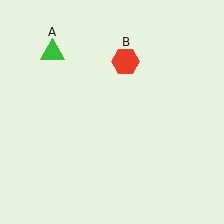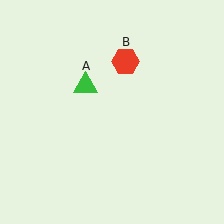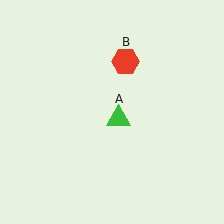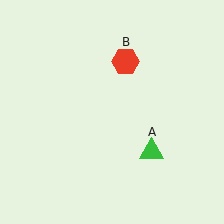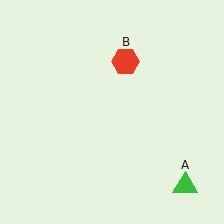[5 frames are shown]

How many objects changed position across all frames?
1 object changed position: green triangle (object A).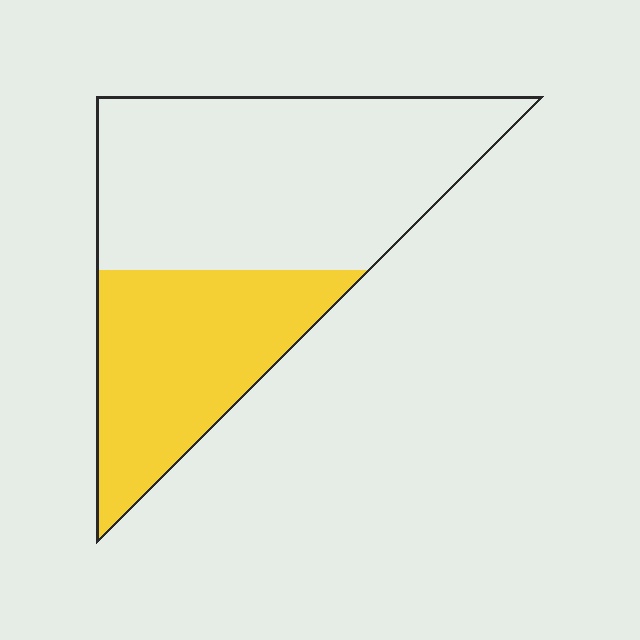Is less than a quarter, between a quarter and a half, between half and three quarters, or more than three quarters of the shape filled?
Between a quarter and a half.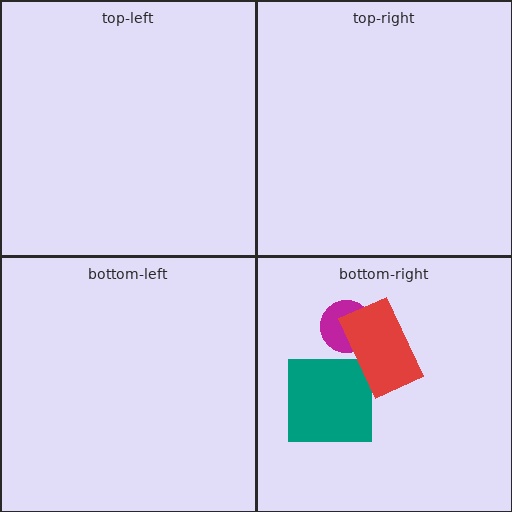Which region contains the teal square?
The bottom-right region.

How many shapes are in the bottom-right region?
3.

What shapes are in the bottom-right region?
The magenta circle, the teal square, the red rectangle.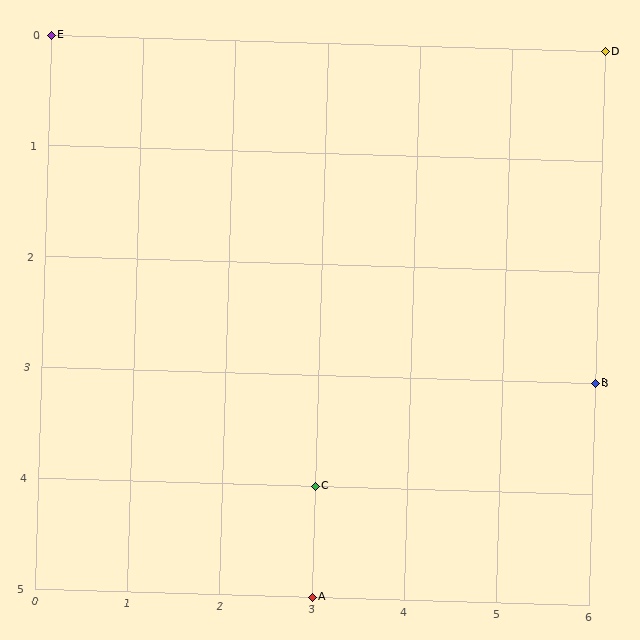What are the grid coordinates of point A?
Point A is at grid coordinates (3, 5).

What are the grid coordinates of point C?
Point C is at grid coordinates (3, 4).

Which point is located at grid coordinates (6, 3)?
Point B is at (6, 3).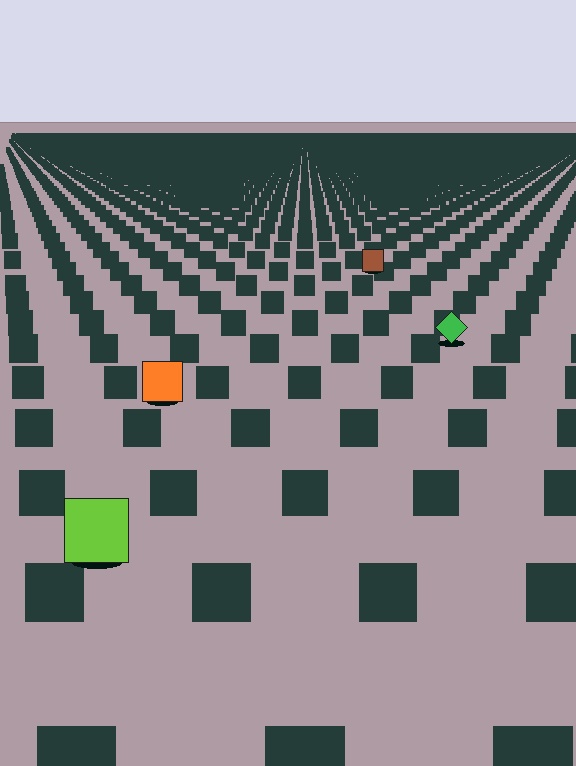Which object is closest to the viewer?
The lime square is closest. The texture marks near it are larger and more spread out.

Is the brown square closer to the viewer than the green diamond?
No. The green diamond is closer — you can tell from the texture gradient: the ground texture is coarser near it.